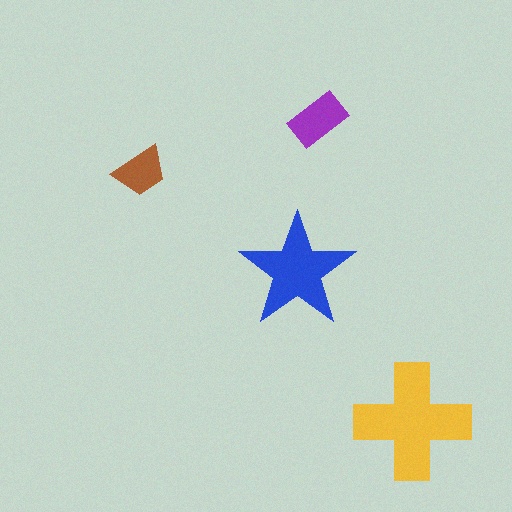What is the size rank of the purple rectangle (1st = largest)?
3rd.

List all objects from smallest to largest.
The brown trapezoid, the purple rectangle, the blue star, the yellow cross.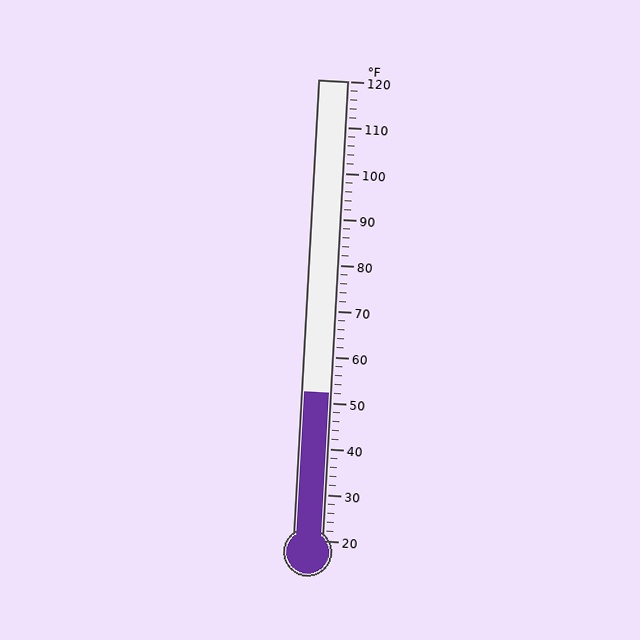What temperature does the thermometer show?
The thermometer shows approximately 52°F.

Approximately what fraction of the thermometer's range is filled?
The thermometer is filled to approximately 30% of its range.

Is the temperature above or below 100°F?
The temperature is below 100°F.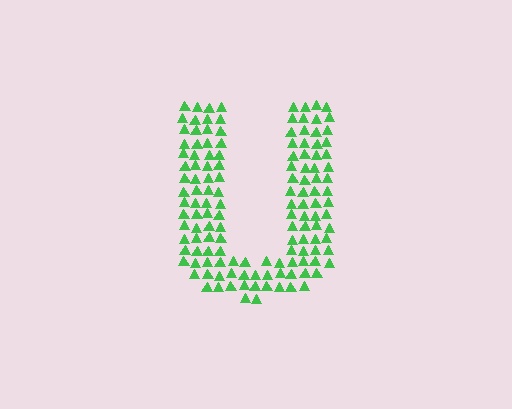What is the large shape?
The large shape is the letter U.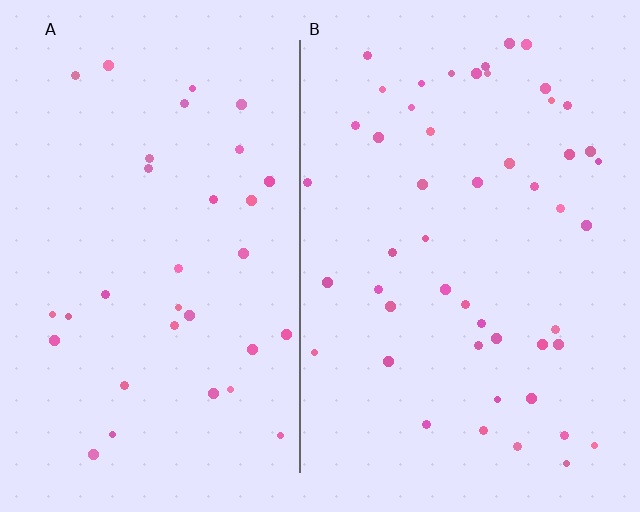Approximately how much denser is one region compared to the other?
Approximately 1.5× — region B over region A.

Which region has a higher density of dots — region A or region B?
B (the right).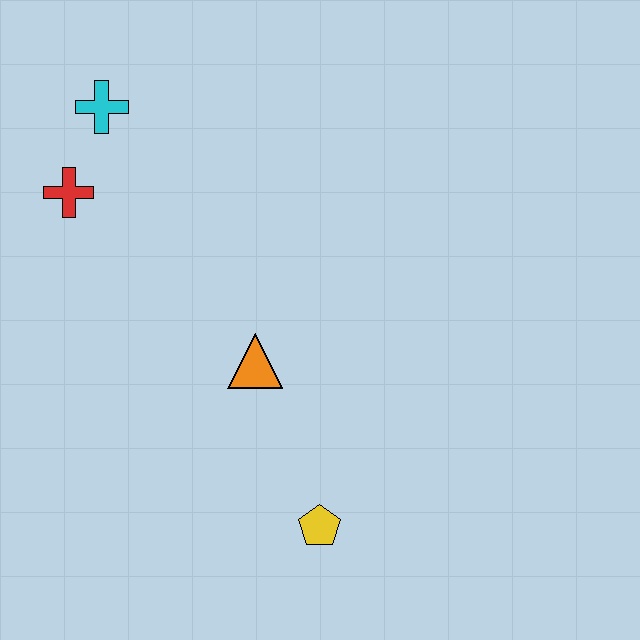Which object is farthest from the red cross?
The yellow pentagon is farthest from the red cross.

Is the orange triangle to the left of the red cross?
No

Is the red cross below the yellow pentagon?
No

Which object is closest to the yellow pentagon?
The orange triangle is closest to the yellow pentagon.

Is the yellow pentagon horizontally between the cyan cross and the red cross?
No